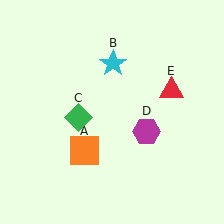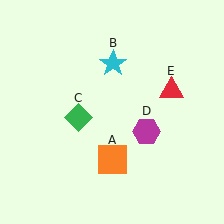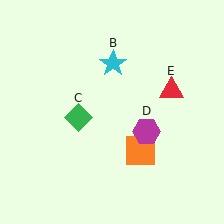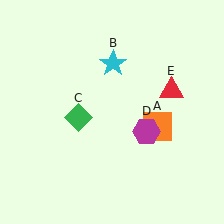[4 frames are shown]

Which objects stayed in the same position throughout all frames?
Cyan star (object B) and green diamond (object C) and magenta hexagon (object D) and red triangle (object E) remained stationary.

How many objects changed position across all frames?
1 object changed position: orange square (object A).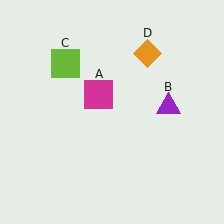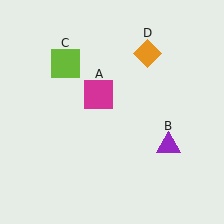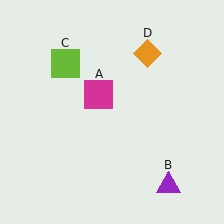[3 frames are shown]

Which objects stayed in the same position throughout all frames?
Magenta square (object A) and lime square (object C) and orange diamond (object D) remained stationary.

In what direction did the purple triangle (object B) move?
The purple triangle (object B) moved down.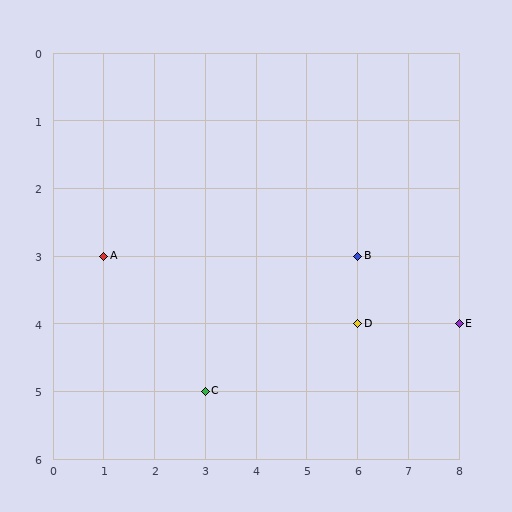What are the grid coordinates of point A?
Point A is at grid coordinates (1, 3).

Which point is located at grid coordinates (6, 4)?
Point D is at (6, 4).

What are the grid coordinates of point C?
Point C is at grid coordinates (3, 5).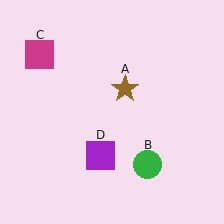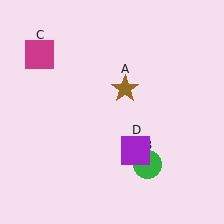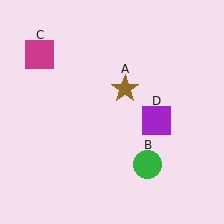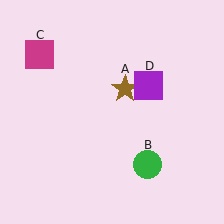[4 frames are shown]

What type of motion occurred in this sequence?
The purple square (object D) rotated counterclockwise around the center of the scene.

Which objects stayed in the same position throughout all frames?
Brown star (object A) and green circle (object B) and magenta square (object C) remained stationary.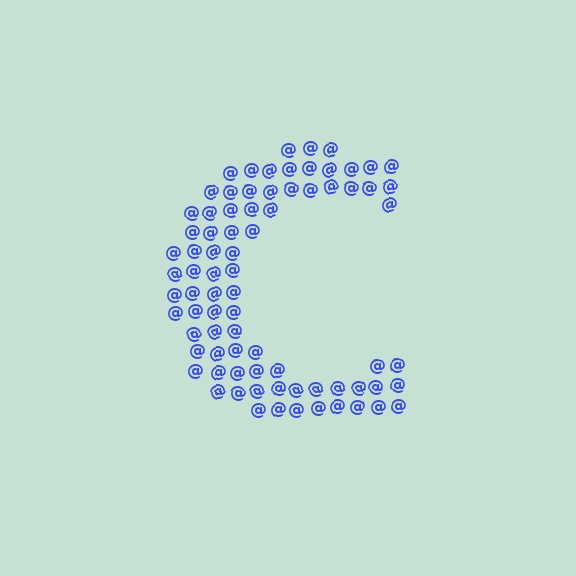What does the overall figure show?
The overall figure shows the letter C.